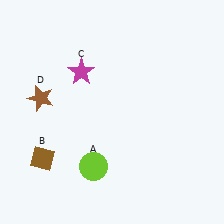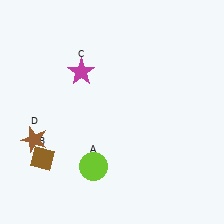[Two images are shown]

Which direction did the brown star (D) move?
The brown star (D) moved down.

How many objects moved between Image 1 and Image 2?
1 object moved between the two images.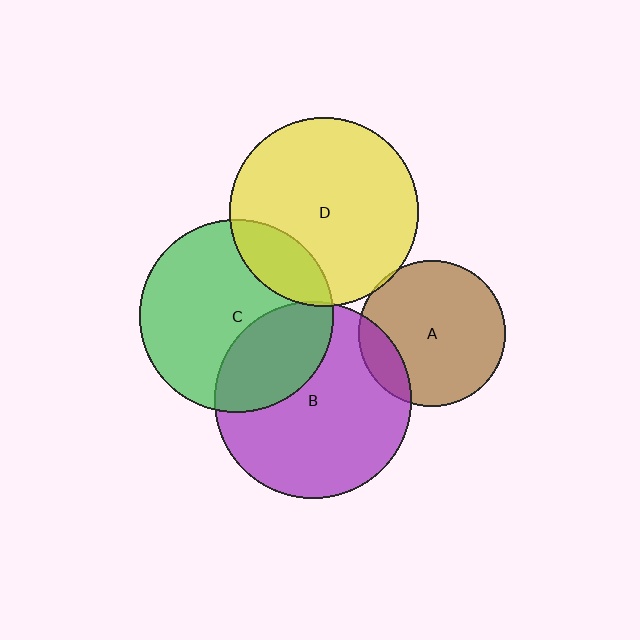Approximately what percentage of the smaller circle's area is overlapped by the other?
Approximately 5%.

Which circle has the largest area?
Circle B (purple).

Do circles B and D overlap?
Yes.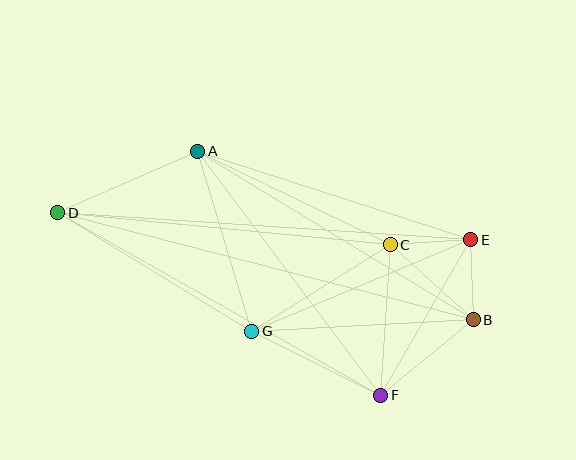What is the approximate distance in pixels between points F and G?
The distance between F and G is approximately 144 pixels.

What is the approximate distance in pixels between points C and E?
The distance between C and E is approximately 80 pixels.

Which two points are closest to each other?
Points B and E are closest to each other.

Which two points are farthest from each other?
Points B and D are farthest from each other.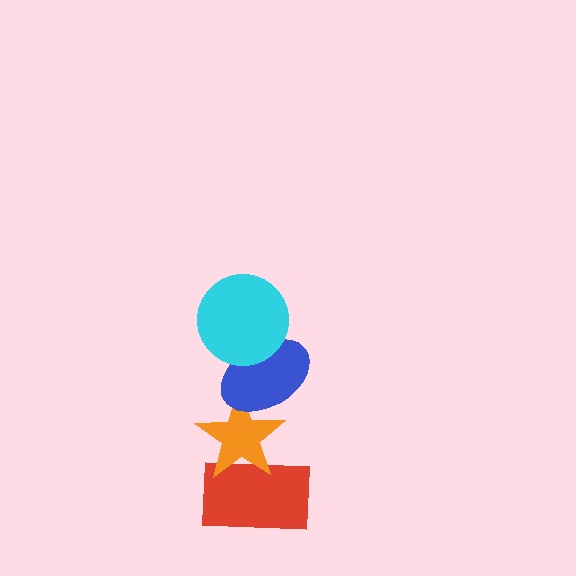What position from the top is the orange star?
The orange star is 3rd from the top.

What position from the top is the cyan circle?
The cyan circle is 1st from the top.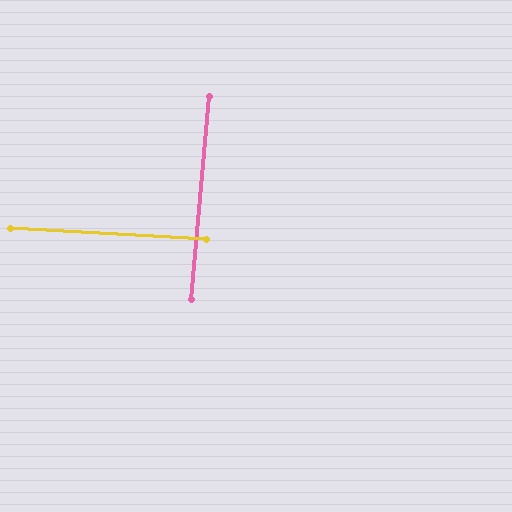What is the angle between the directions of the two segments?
Approximately 88 degrees.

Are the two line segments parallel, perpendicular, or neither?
Perpendicular — they meet at approximately 88°.